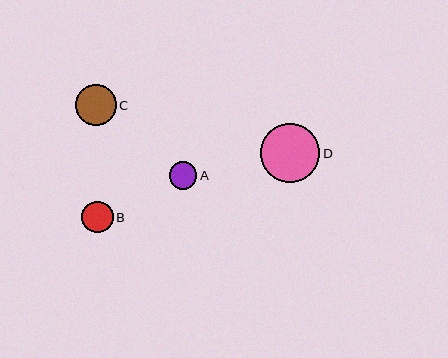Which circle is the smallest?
Circle A is the smallest with a size of approximately 27 pixels.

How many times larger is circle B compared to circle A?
Circle B is approximately 1.2 times the size of circle A.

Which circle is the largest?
Circle D is the largest with a size of approximately 59 pixels.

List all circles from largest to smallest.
From largest to smallest: D, C, B, A.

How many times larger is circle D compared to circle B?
Circle D is approximately 1.9 times the size of circle B.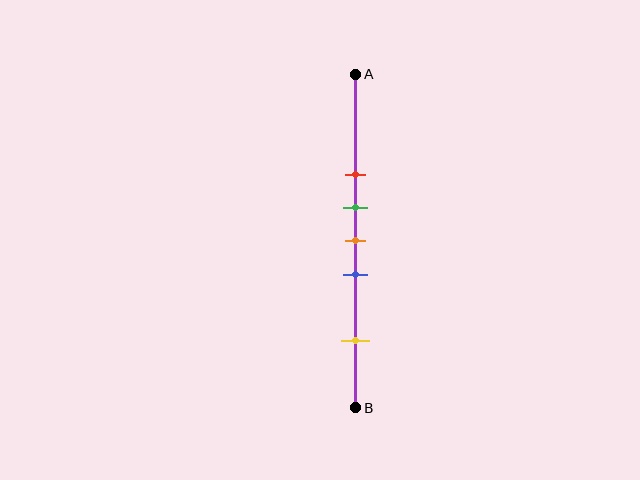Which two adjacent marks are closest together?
The green and orange marks are the closest adjacent pair.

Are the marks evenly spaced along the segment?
No, the marks are not evenly spaced.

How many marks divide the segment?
There are 5 marks dividing the segment.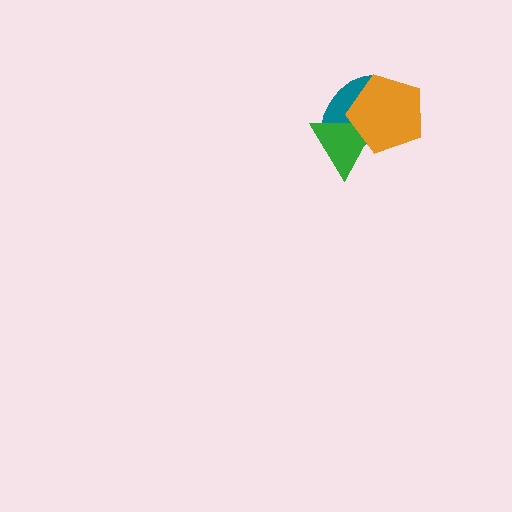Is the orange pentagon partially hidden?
No, no other shape covers it.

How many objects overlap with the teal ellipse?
2 objects overlap with the teal ellipse.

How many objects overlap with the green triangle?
2 objects overlap with the green triangle.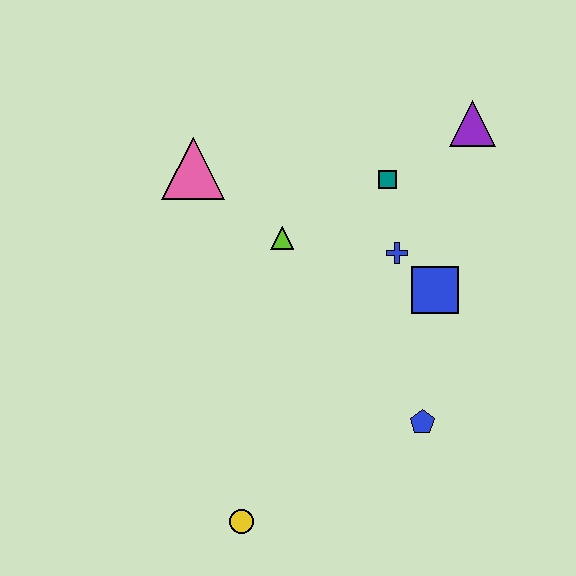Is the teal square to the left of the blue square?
Yes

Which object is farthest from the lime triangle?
The yellow circle is farthest from the lime triangle.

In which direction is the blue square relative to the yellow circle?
The blue square is above the yellow circle.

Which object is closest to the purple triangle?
The teal square is closest to the purple triangle.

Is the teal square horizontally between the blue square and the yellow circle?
Yes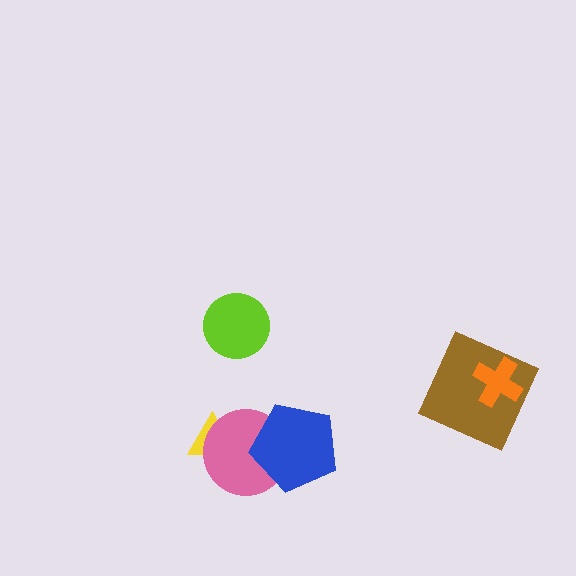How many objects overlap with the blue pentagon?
1 object overlaps with the blue pentagon.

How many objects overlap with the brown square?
1 object overlaps with the brown square.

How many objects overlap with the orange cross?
1 object overlaps with the orange cross.